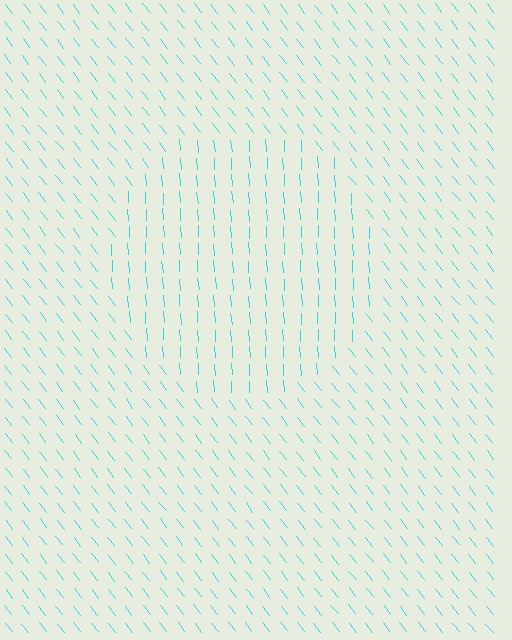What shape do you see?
I see a circle.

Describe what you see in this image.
The image is filled with small cyan line segments. A circle region in the image has lines oriented differently from the surrounding lines, creating a visible texture boundary.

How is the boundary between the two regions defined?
The boundary is defined purely by a change in line orientation (approximately 35 degrees difference). All lines are the same color and thickness.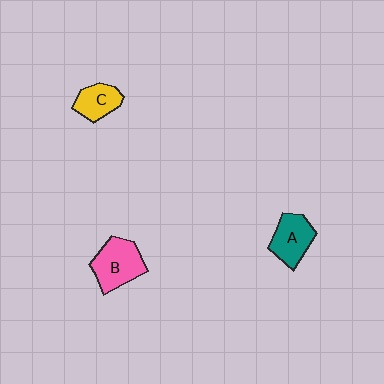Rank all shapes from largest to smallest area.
From largest to smallest: B (pink), A (teal), C (yellow).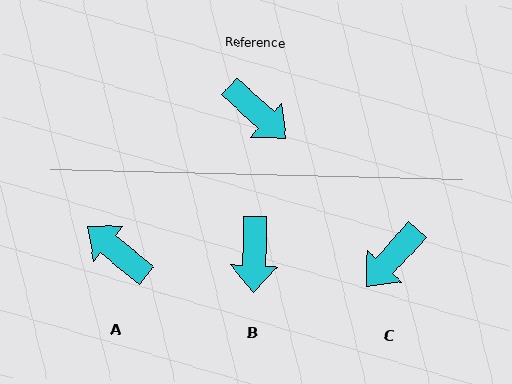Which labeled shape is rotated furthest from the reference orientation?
A, about 177 degrees away.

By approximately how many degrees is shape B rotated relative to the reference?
Approximately 49 degrees clockwise.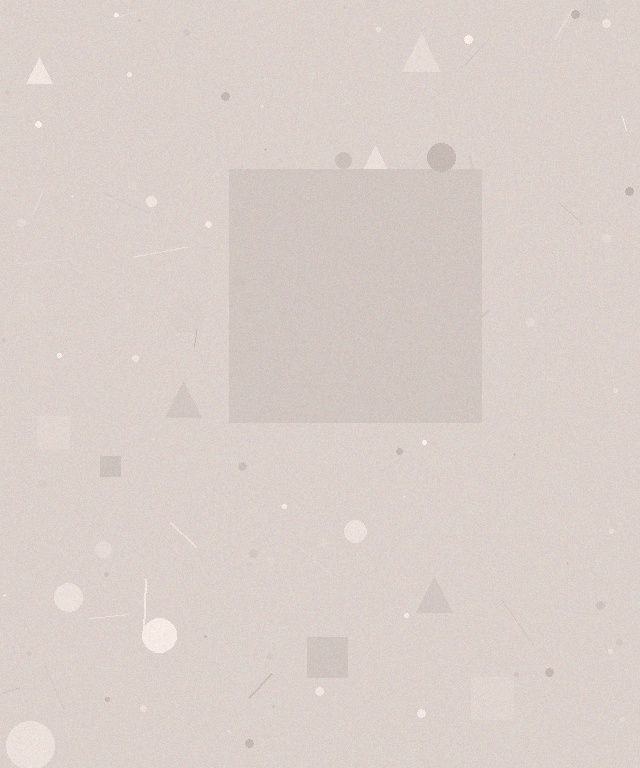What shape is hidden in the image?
A square is hidden in the image.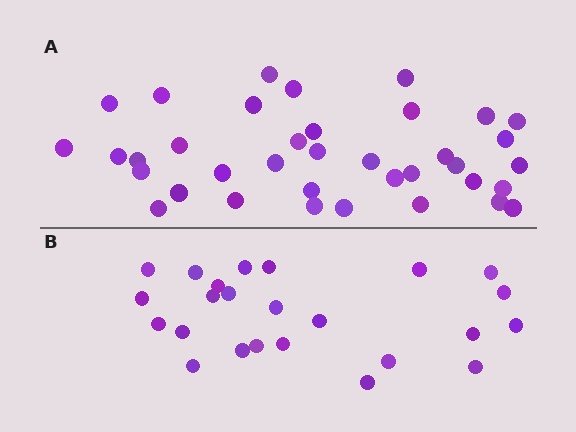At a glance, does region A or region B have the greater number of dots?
Region A (the top region) has more dots.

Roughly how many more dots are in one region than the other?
Region A has approximately 15 more dots than region B.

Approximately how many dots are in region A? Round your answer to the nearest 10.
About 40 dots. (The exact count is 37, which rounds to 40.)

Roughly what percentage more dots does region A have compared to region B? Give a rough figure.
About 55% more.